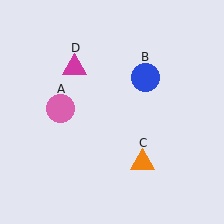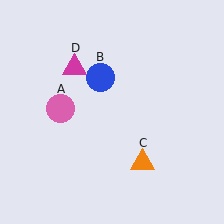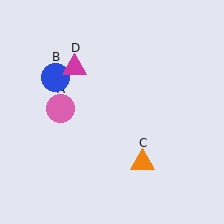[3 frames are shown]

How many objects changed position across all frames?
1 object changed position: blue circle (object B).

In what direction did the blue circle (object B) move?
The blue circle (object B) moved left.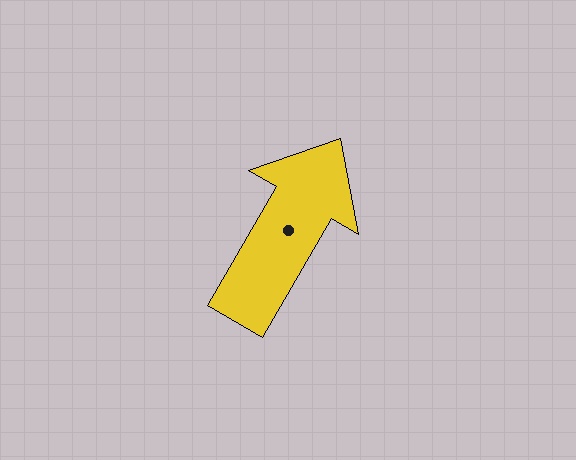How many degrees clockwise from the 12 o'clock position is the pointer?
Approximately 30 degrees.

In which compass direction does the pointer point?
Northeast.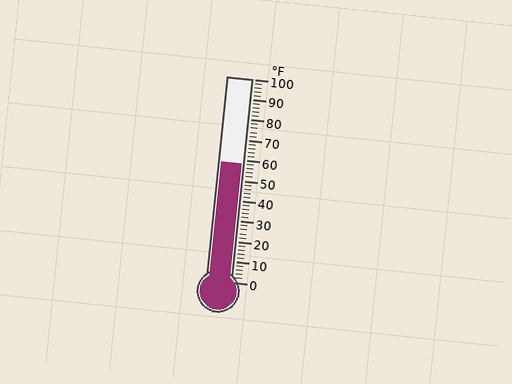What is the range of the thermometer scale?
The thermometer scale ranges from 0°F to 100°F.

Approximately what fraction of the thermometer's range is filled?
The thermometer is filled to approximately 60% of its range.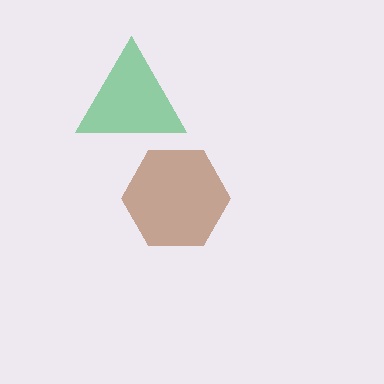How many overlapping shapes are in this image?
There are 2 overlapping shapes in the image.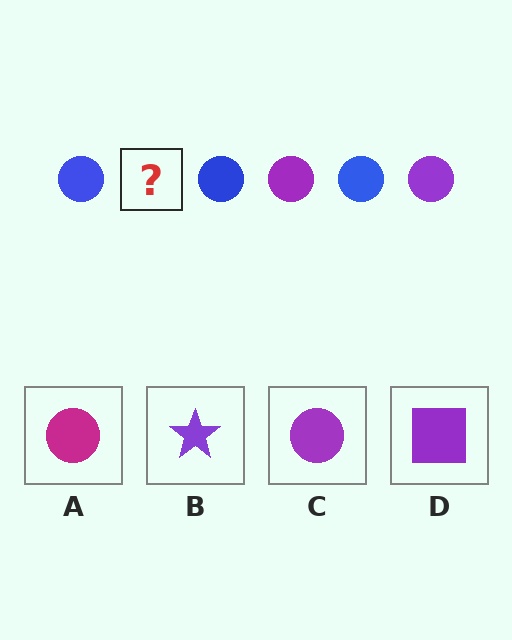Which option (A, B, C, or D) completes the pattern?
C.